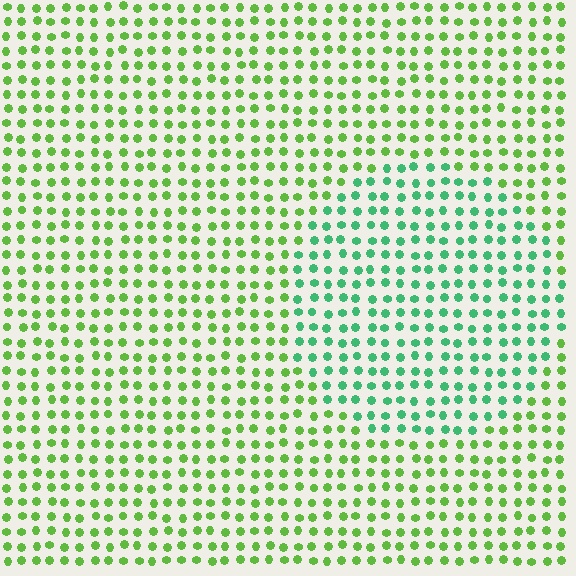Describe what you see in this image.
The image is filled with small lime elements in a uniform arrangement. A circle-shaped region is visible where the elements are tinted to a slightly different hue, forming a subtle color boundary.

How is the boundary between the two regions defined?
The boundary is defined purely by a slight shift in hue (about 40 degrees). Spacing, size, and orientation are identical on both sides.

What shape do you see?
I see a circle.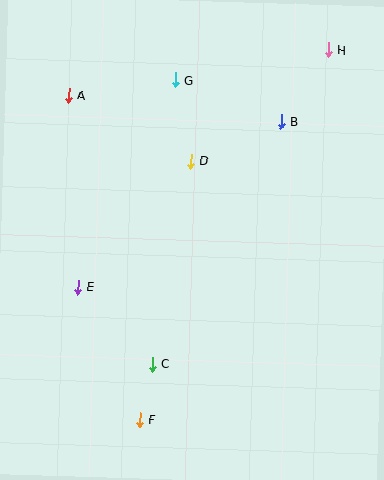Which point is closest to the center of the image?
Point D at (191, 161) is closest to the center.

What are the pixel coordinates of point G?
Point G is at (175, 80).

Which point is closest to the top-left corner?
Point A is closest to the top-left corner.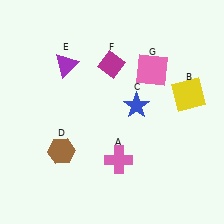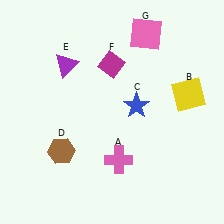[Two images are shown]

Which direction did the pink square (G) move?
The pink square (G) moved up.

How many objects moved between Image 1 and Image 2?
1 object moved between the two images.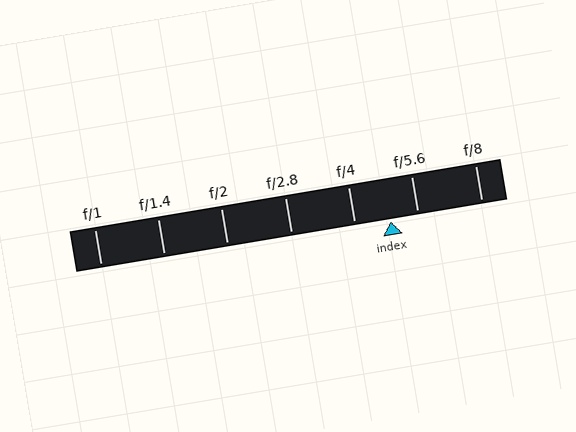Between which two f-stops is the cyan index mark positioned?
The index mark is between f/4 and f/5.6.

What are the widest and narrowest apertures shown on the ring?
The widest aperture shown is f/1 and the narrowest is f/8.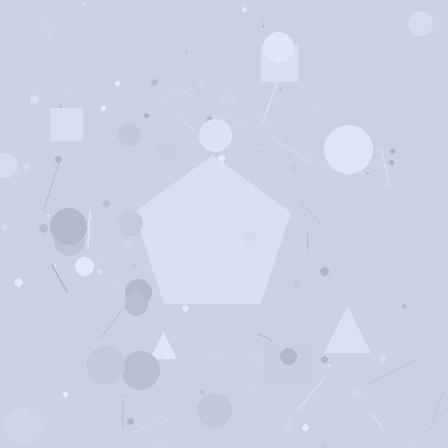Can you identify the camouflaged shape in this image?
The camouflaged shape is a pentagon.